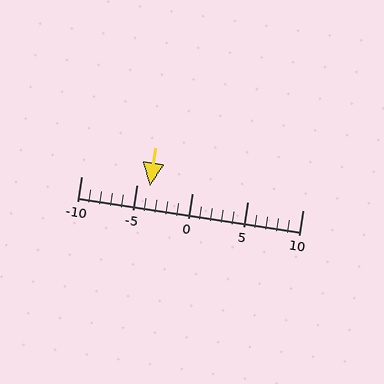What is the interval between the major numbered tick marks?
The major tick marks are spaced 5 units apart.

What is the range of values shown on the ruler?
The ruler shows values from -10 to 10.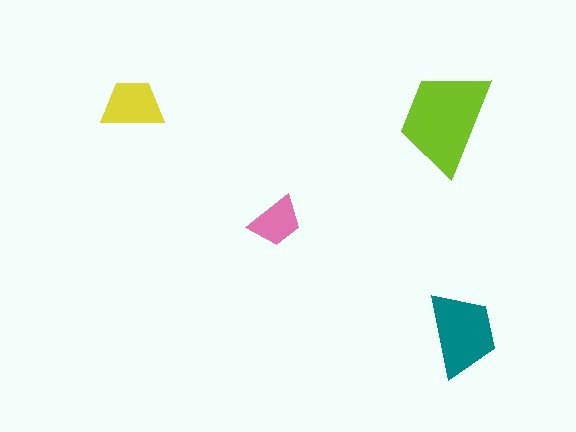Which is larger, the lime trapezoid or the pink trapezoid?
The lime one.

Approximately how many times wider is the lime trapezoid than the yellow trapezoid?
About 1.5 times wider.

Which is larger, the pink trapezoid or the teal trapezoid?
The teal one.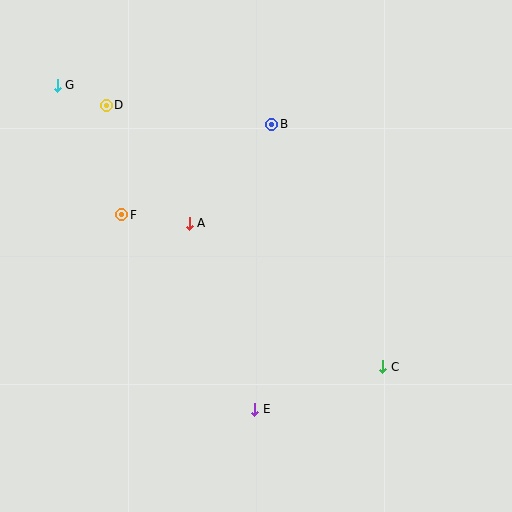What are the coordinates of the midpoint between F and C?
The midpoint between F and C is at (252, 291).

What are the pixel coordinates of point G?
Point G is at (57, 85).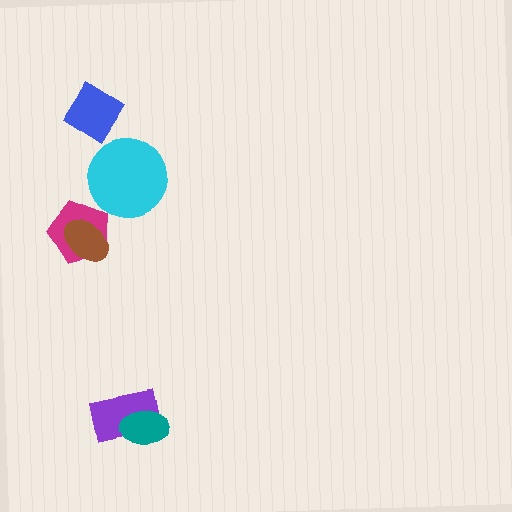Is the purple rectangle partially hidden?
Yes, it is partially covered by another shape.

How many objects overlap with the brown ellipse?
1 object overlaps with the brown ellipse.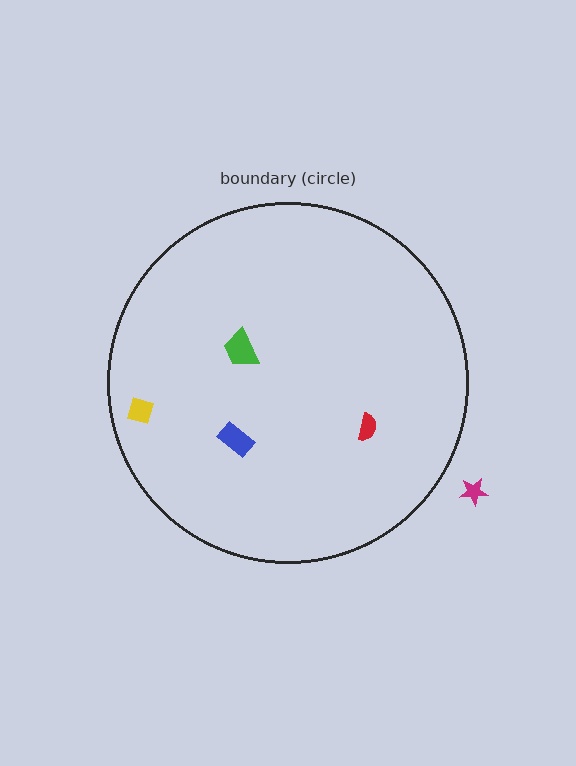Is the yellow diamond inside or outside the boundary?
Inside.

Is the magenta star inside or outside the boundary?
Outside.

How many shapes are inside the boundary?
4 inside, 1 outside.